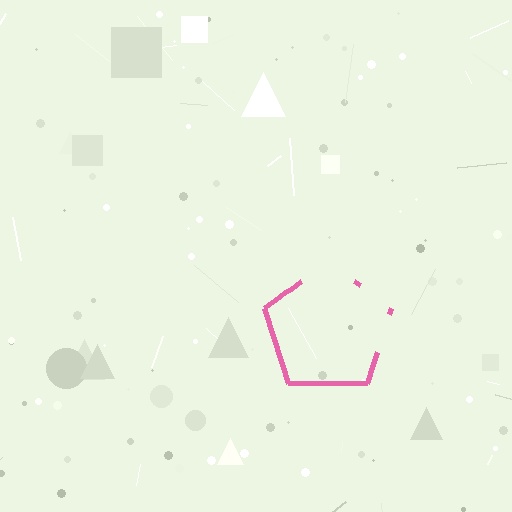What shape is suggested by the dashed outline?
The dashed outline suggests a pentagon.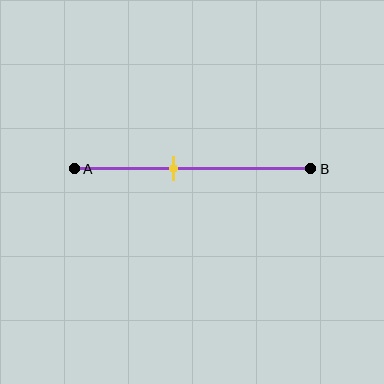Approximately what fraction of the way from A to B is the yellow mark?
The yellow mark is approximately 40% of the way from A to B.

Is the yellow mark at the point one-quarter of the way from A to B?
No, the mark is at about 40% from A, not at the 25% one-quarter point.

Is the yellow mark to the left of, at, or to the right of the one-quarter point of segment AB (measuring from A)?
The yellow mark is to the right of the one-quarter point of segment AB.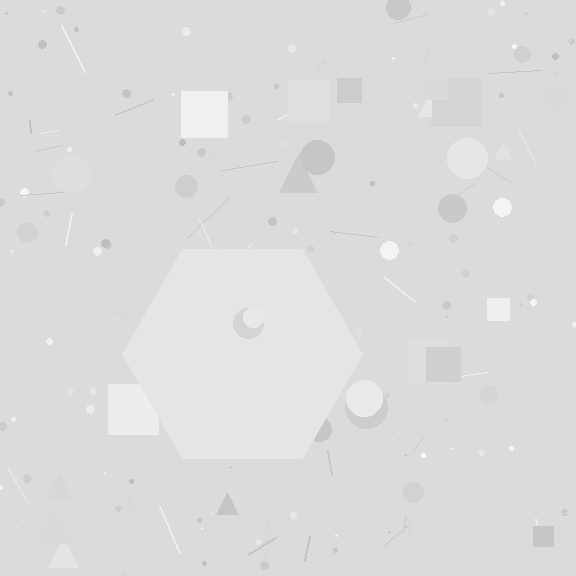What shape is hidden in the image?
A hexagon is hidden in the image.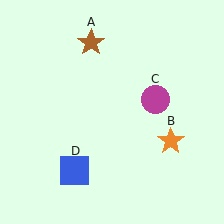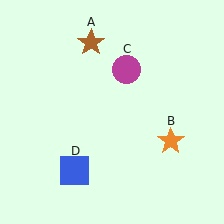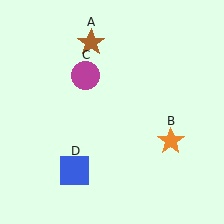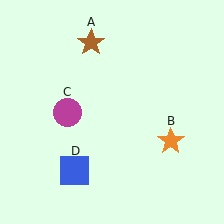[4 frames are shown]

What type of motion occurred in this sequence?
The magenta circle (object C) rotated counterclockwise around the center of the scene.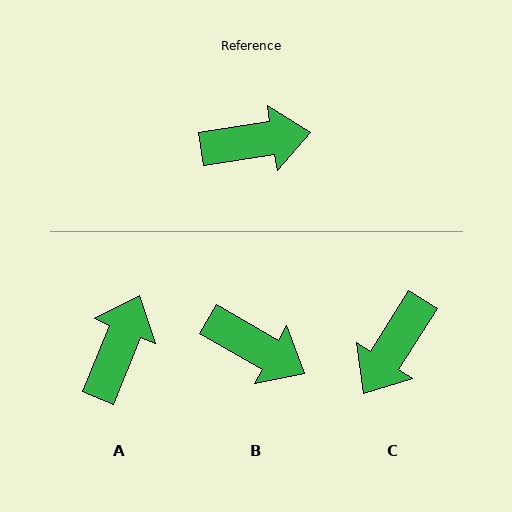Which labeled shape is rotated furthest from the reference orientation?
C, about 131 degrees away.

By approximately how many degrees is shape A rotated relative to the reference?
Approximately 59 degrees counter-clockwise.